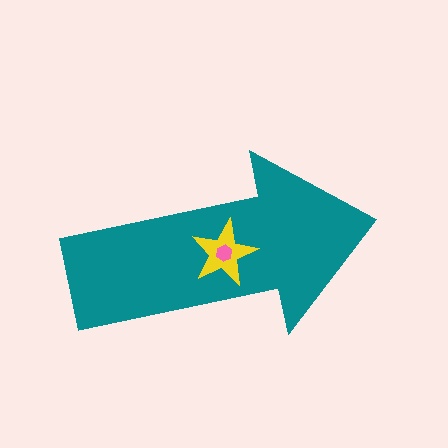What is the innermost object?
The pink hexagon.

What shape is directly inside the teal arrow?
The yellow star.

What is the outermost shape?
The teal arrow.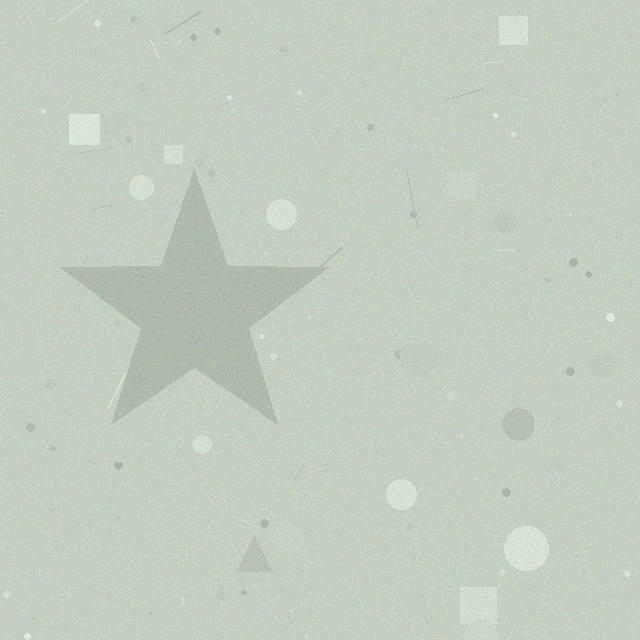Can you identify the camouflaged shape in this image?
The camouflaged shape is a star.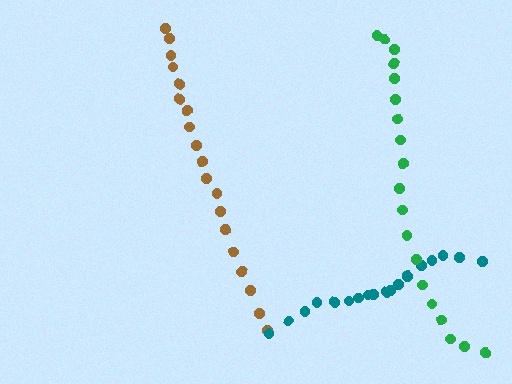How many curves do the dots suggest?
There are 3 distinct paths.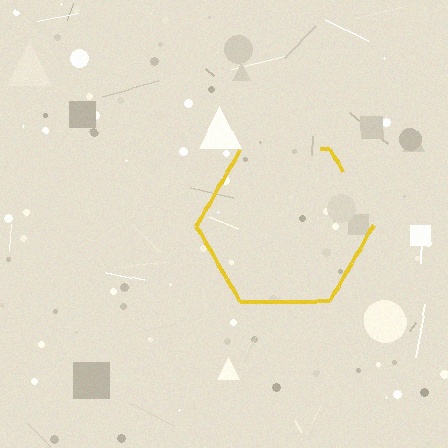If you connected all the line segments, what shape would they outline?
They would outline a hexagon.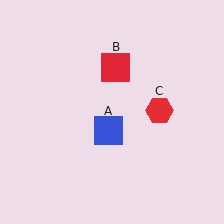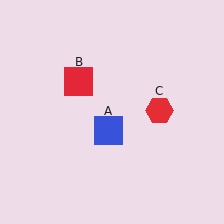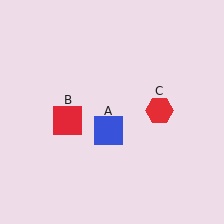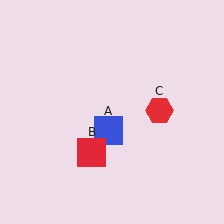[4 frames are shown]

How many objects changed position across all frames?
1 object changed position: red square (object B).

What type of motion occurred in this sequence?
The red square (object B) rotated counterclockwise around the center of the scene.